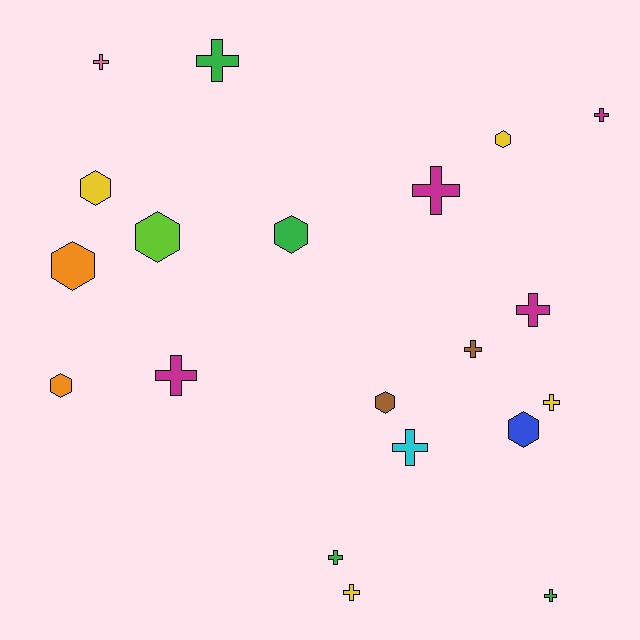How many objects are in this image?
There are 20 objects.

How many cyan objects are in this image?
There is 1 cyan object.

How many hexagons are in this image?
There are 8 hexagons.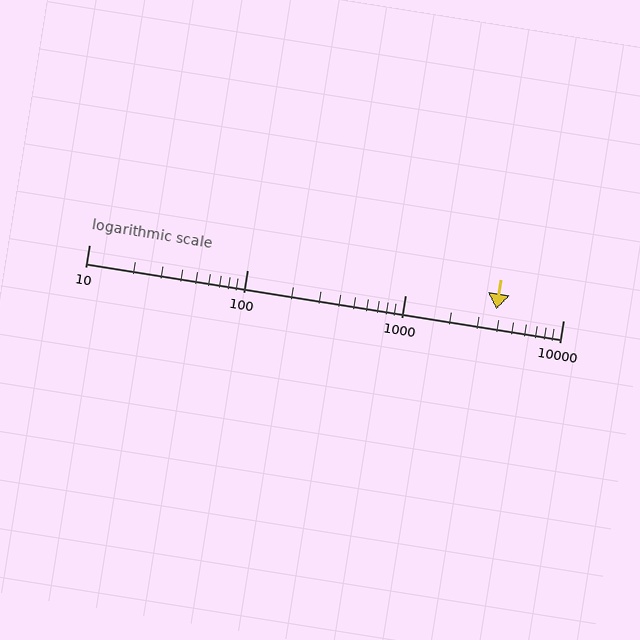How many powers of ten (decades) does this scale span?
The scale spans 3 decades, from 10 to 10000.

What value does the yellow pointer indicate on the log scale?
The pointer indicates approximately 3800.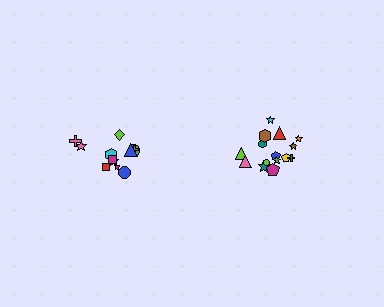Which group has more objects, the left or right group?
The right group.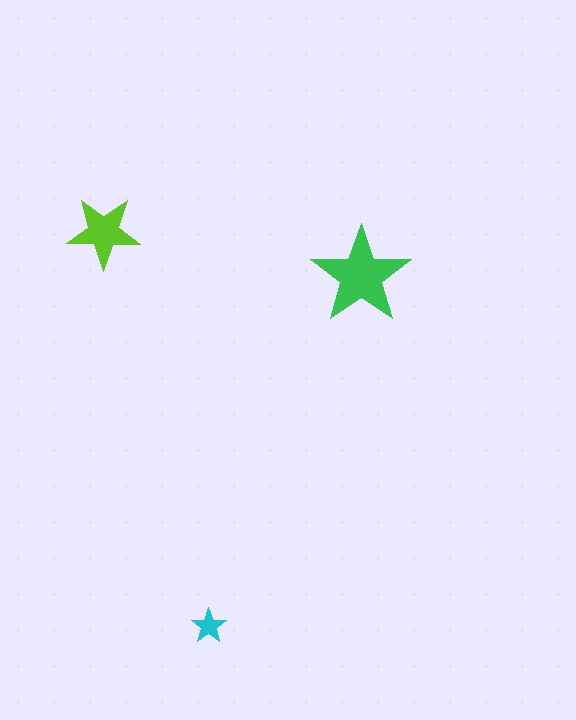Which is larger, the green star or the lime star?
The green one.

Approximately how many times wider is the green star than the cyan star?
About 3 times wider.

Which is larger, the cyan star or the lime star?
The lime one.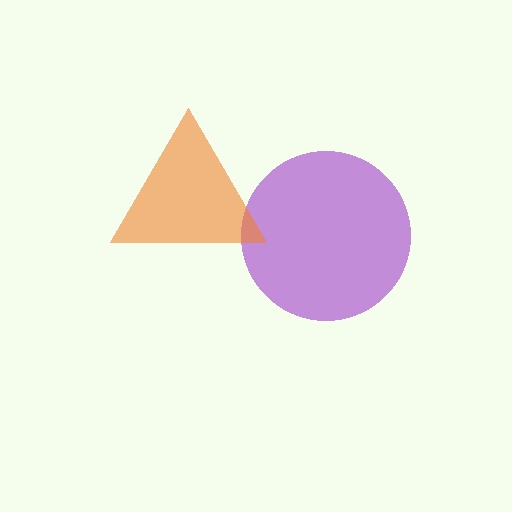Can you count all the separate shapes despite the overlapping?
Yes, there are 2 separate shapes.